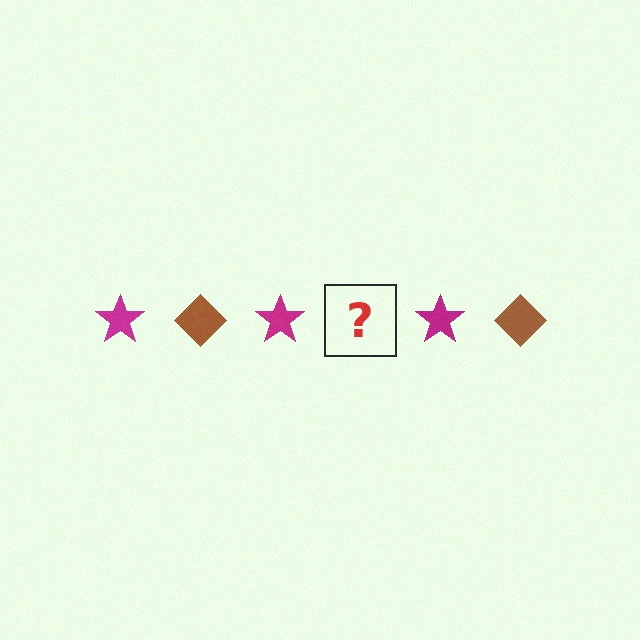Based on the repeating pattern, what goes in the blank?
The blank should be a brown diamond.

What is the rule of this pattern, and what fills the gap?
The rule is that the pattern alternates between magenta star and brown diamond. The gap should be filled with a brown diamond.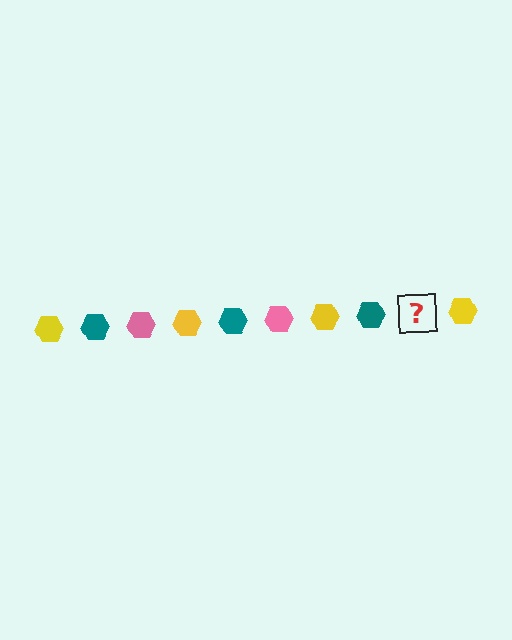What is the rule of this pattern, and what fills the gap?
The rule is that the pattern cycles through yellow, teal, pink hexagons. The gap should be filled with a pink hexagon.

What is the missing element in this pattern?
The missing element is a pink hexagon.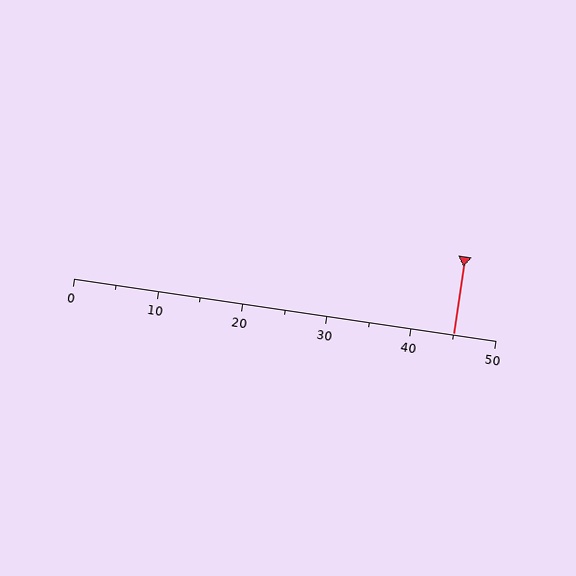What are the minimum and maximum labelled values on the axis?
The axis runs from 0 to 50.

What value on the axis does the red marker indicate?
The marker indicates approximately 45.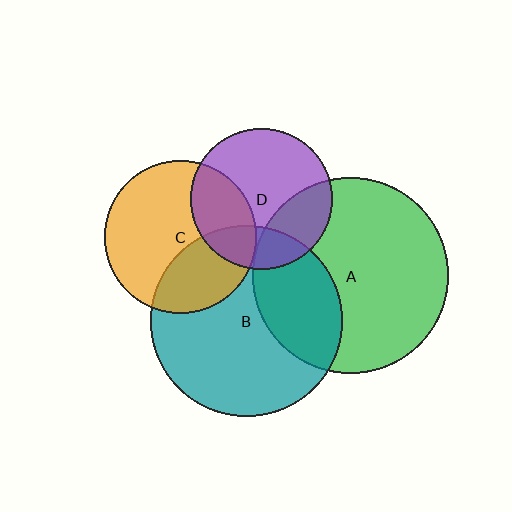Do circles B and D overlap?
Yes.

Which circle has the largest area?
Circle A (green).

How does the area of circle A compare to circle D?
Approximately 1.9 times.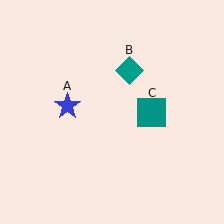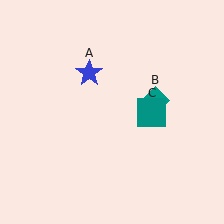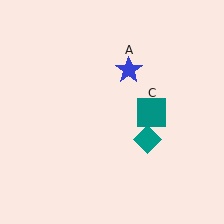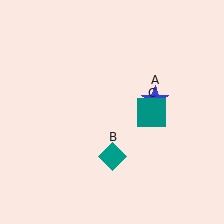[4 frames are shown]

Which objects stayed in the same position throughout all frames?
Teal square (object C) remained stationary.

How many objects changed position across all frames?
2 objects changed position: blue star (object A), teal diamond (object B).